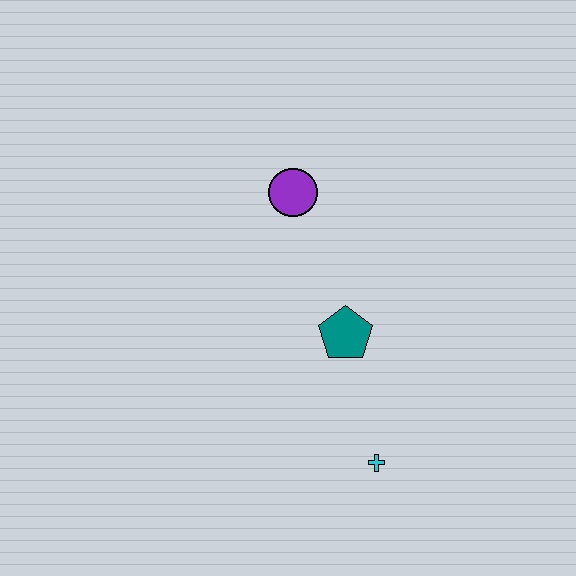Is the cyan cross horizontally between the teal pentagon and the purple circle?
No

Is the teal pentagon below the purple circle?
Yes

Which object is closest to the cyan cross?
The teal pentagon is closest to the cyan cross.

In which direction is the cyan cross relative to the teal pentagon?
The cyan cross is below the teal pentagon.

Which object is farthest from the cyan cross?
The purple circle is farthest from the cyan cross.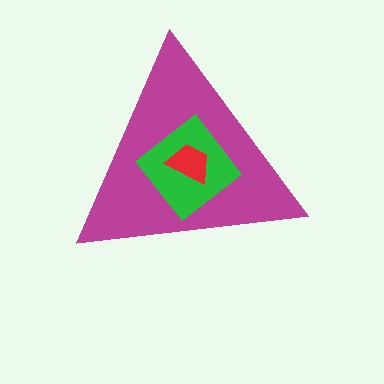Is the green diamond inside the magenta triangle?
Yes.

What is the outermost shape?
The magenta triangle.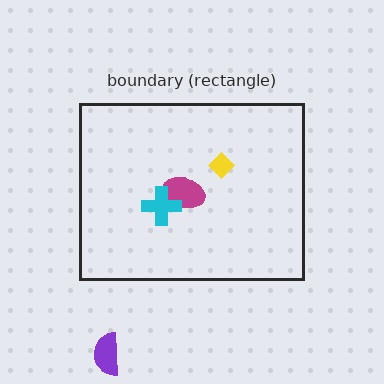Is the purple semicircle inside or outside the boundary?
Outside.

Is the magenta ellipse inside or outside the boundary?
Inside.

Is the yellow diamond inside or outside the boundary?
Inside.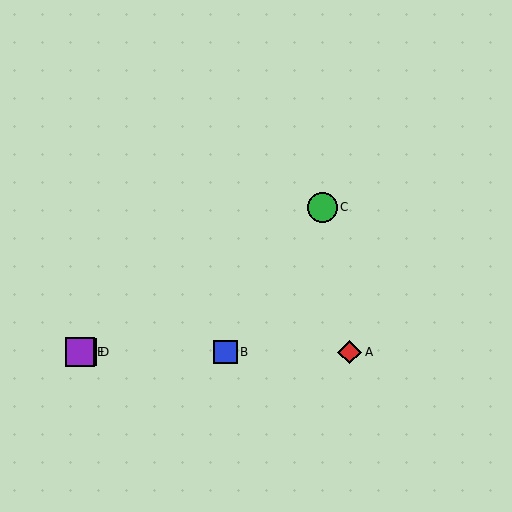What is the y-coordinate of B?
Object B is at y≈352.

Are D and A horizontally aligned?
Yes, both are at y≈352.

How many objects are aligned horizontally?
4 objects (A, B, D, E) are aligned horizontally.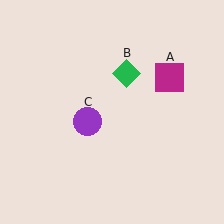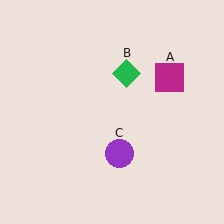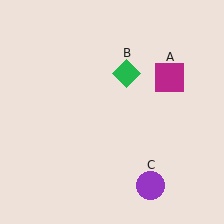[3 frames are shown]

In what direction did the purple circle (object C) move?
The purple circle (object C) moved down and to the right.